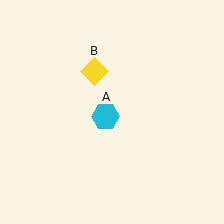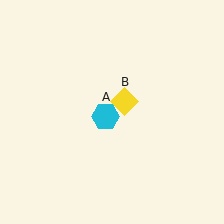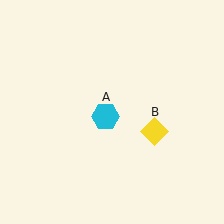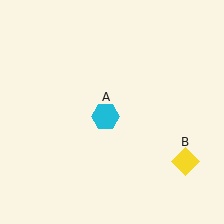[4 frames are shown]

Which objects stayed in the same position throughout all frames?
Cyan hexagon (object A) remained stationary.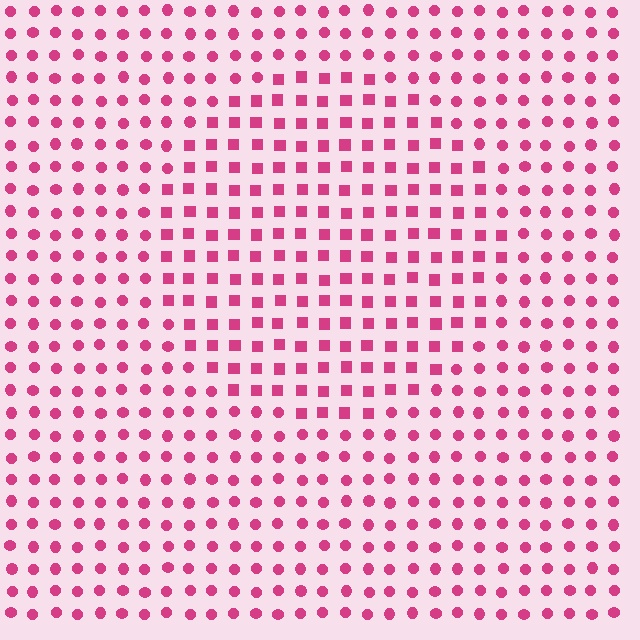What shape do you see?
I see a circle.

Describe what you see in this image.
The image is filled with small magenta elements arranged in a uniform grid. A circle-shaped region contains squares, while the surrounding area contains circles. The boundary is defined purely by the change in element shape.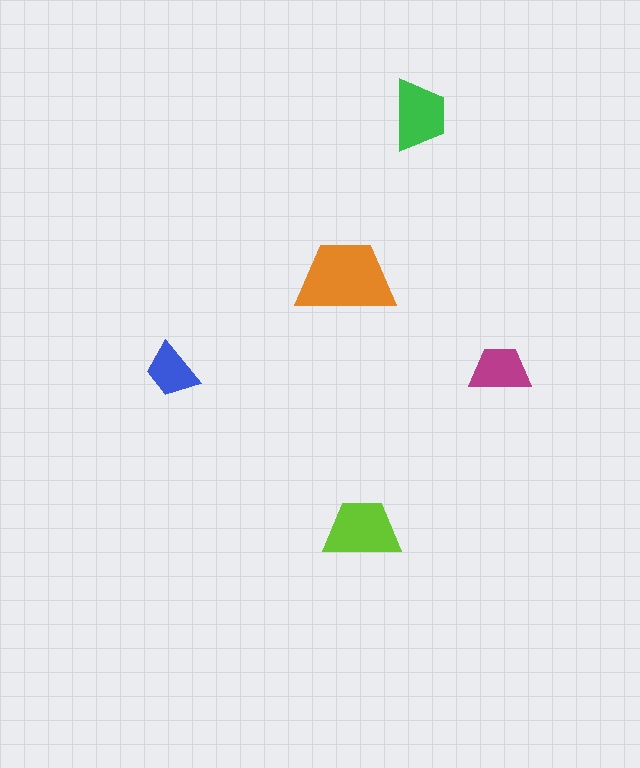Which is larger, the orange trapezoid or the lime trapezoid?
The orange one.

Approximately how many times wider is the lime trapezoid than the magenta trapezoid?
About 1.5 times wider.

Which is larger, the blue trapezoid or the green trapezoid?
The green one.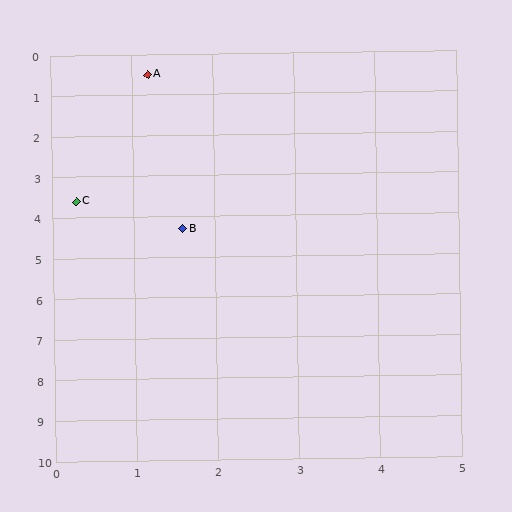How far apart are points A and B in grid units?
Points A and B are about 3.8 grid units apart.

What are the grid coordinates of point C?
Point C is at approximately (0.3, 3.6).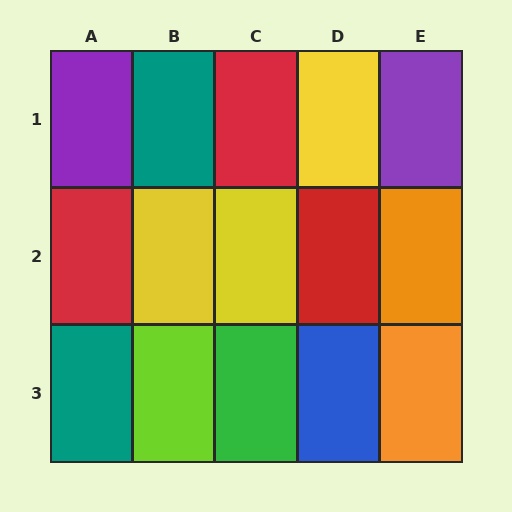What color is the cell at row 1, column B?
Teal.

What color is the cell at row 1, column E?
Purple.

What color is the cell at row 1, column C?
Red.